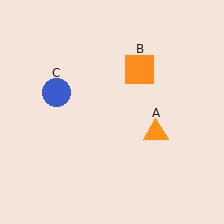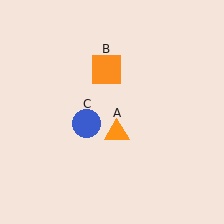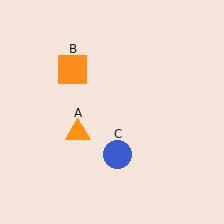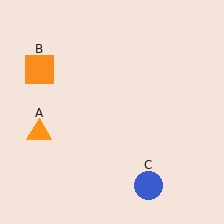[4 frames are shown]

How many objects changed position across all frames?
3 objects changed position: orange triangle (object A), orange square (object B), blue circle (object C).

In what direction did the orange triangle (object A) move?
The orange triangle (object A) moved left.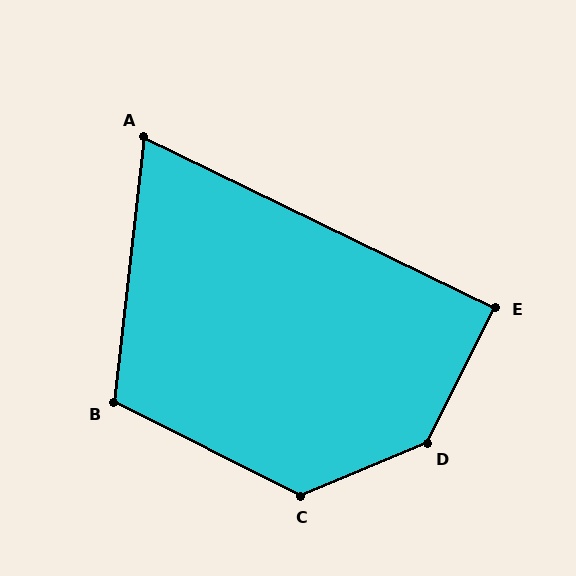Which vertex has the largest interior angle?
D, at approximately 139 degrees.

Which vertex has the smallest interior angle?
A, at approximately 71 degrees.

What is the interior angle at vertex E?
Approximately 89 degrees (approximately right).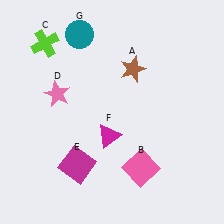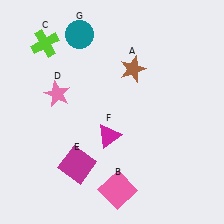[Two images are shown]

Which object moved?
The pink square (B) moved left.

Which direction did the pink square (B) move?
The pink square (B) moved left.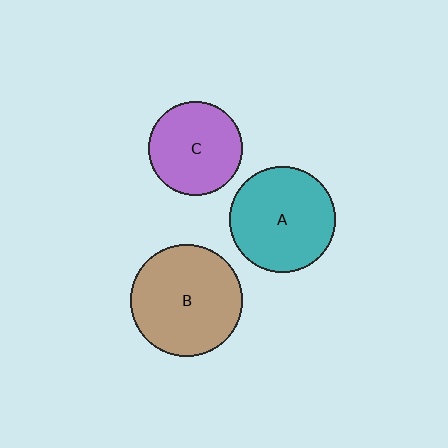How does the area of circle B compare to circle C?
Approximately 1.4 times.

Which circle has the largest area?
Circle B (brown).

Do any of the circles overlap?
No, none of the circles overlap.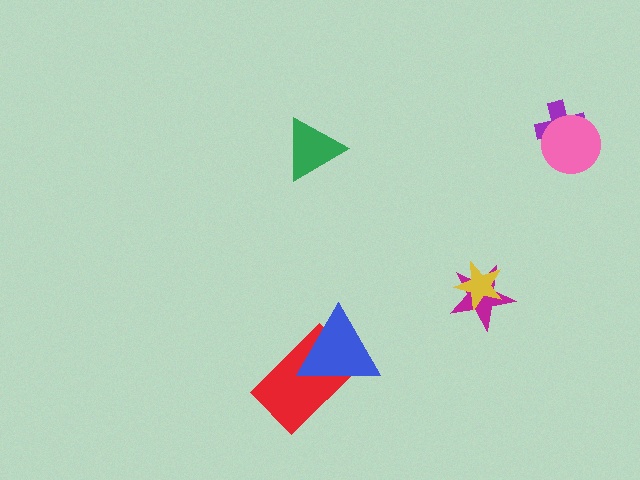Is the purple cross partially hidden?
Yes, it is partially covered by another shape.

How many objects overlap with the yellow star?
1 object overlaps with the yellow star.